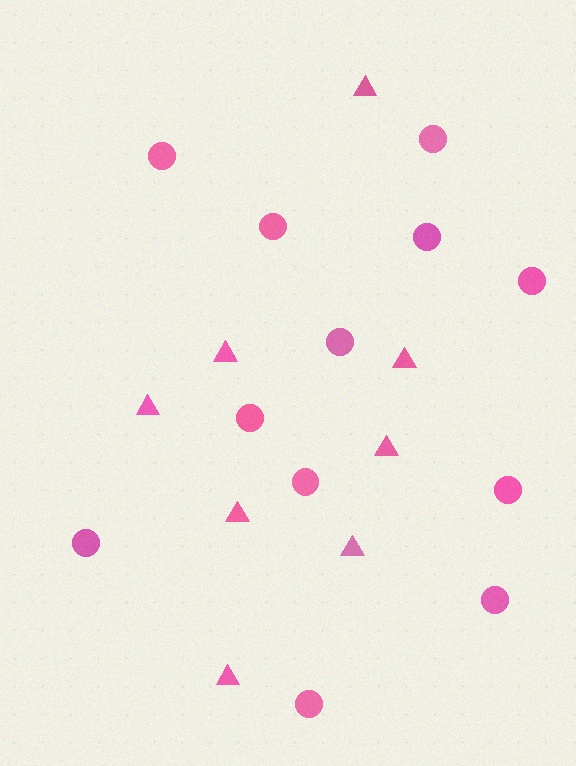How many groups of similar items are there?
There are 2 groups: one group of triangles (8) and one group of circles (12).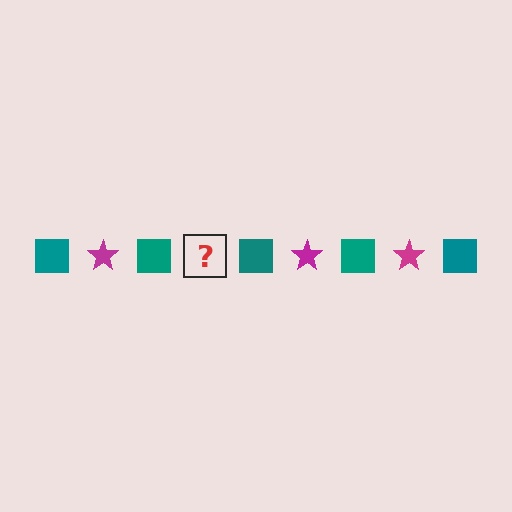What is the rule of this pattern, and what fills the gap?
The rule is that the pattern alternates between teal square and magenta star. The gap should be filled with a magenta star.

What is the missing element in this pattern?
The missing element is a magenta star.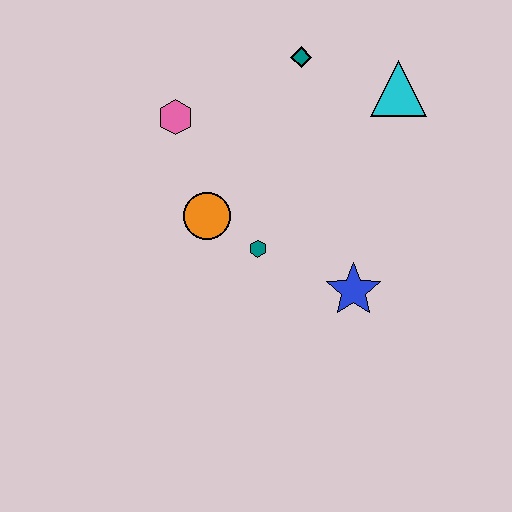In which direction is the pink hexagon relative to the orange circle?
The pink hexagon is above the orange circle.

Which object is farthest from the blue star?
The pink hexagon is farthest from the blue star.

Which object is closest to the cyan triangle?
The teal diamond is closest to the cyan triangle.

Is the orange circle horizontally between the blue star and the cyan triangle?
No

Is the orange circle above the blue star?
Yes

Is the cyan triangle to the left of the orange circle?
No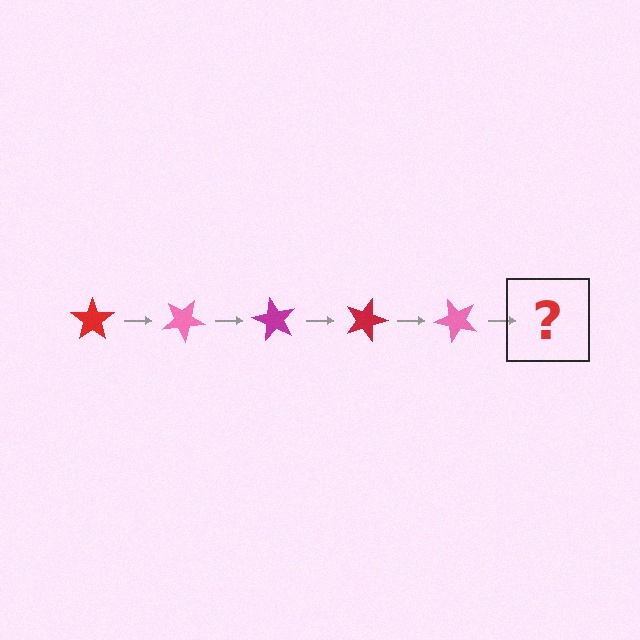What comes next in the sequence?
The next element should be a magenta star, rotated 150 degrees from the start.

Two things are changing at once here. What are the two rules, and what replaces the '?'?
The two rules are that it rotates 30 degrees each step and the color cycles through red, pink, and magenta. The '?' should be a magenta star, rotated 150 degrees from the start.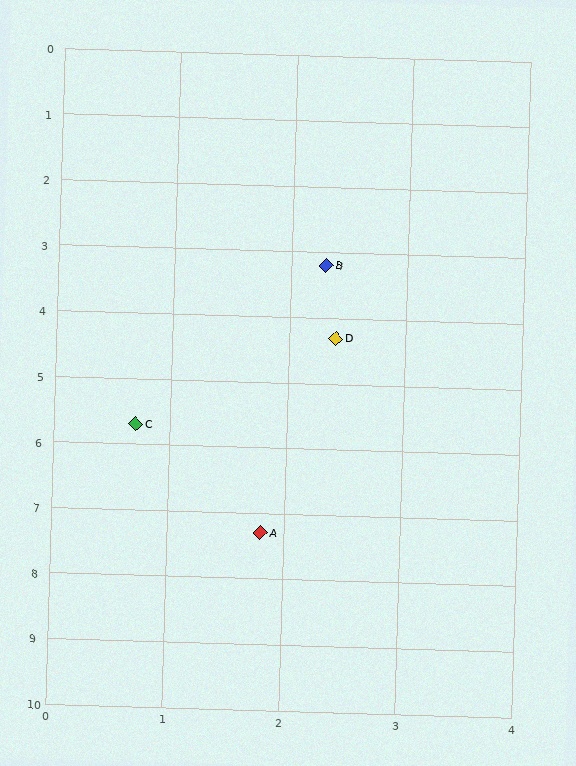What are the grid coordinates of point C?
Point C is at approximately (0.7, 5.7).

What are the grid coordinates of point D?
Point D is at approximately (2.4, 4.3).